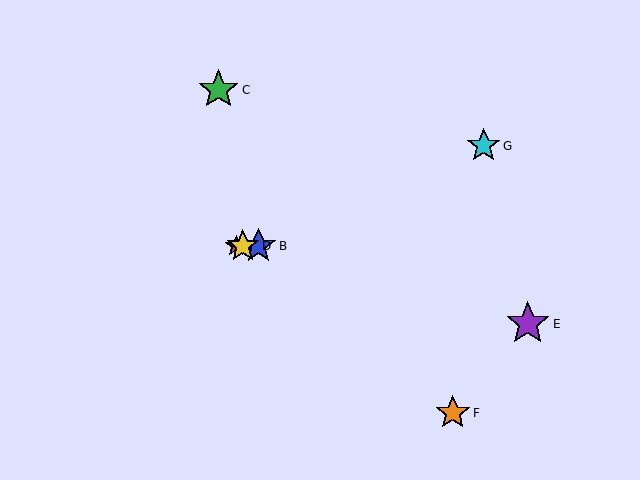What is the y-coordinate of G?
Object G is at y≈146.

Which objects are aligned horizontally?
Objects A, B, D are aligned horizontally.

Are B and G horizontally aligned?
No, B is at y≈246 and G is at y≈146.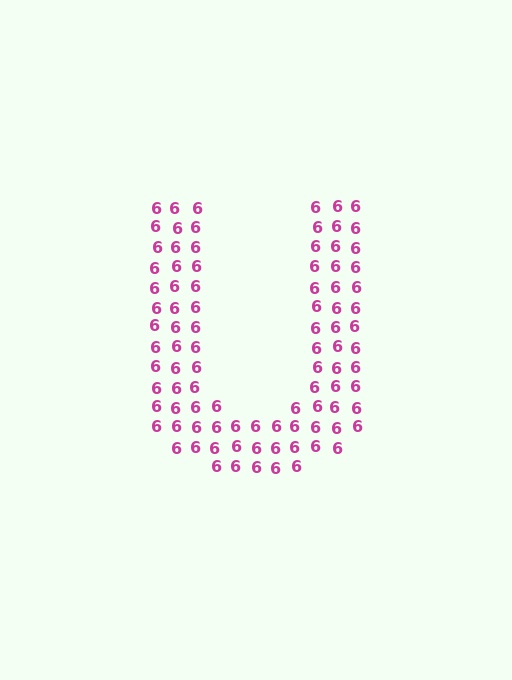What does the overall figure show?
The overall figure shows the letter U.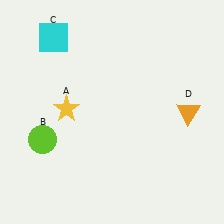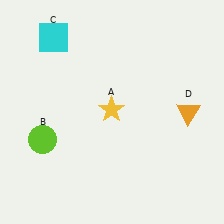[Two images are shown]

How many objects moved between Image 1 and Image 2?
1 object moved between the two images.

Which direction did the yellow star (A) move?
The yellow star (A) moved right.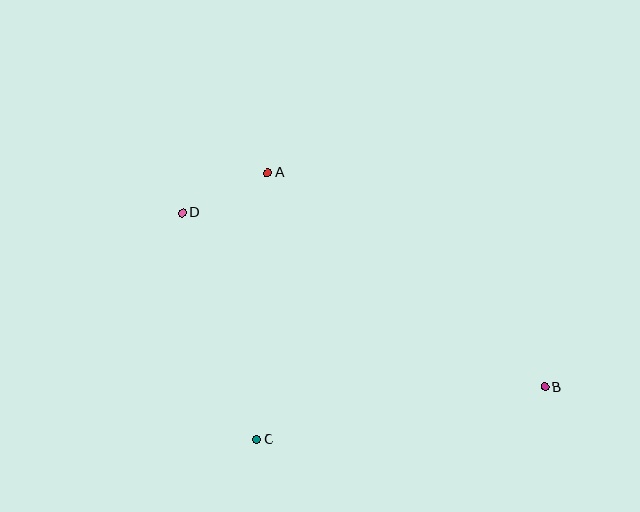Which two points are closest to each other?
Points A and D are closest to each other.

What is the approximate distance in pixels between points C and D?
The distance between C and D is approximately 239 pixels.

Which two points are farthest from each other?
Points B and D are farthest from each other.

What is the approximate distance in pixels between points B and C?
The distance between B and C is approximately 293 pixels.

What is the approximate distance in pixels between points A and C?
The distance between A and C is approximately 267 pixels.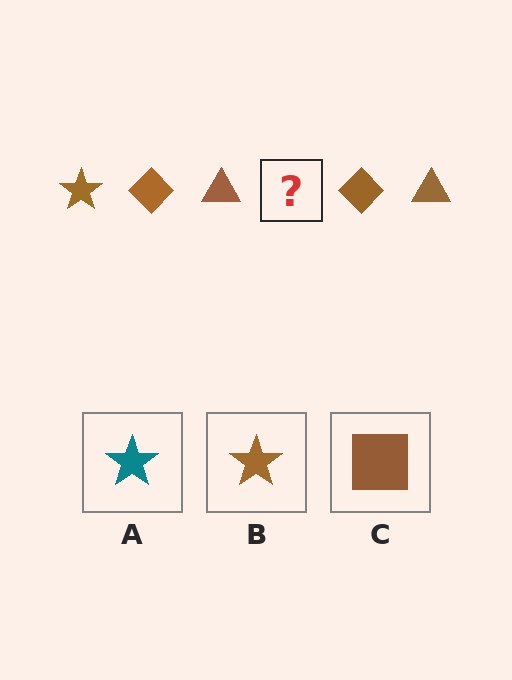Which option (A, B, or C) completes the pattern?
B.